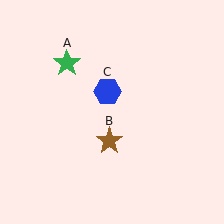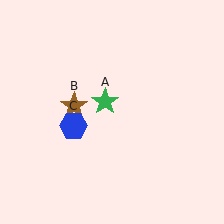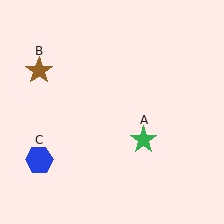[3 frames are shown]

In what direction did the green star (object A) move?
The green star (object A) moved down and to the right.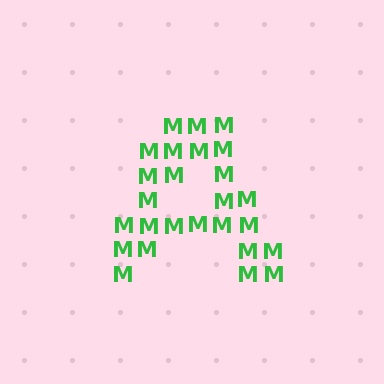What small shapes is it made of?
It is made of small letter M's.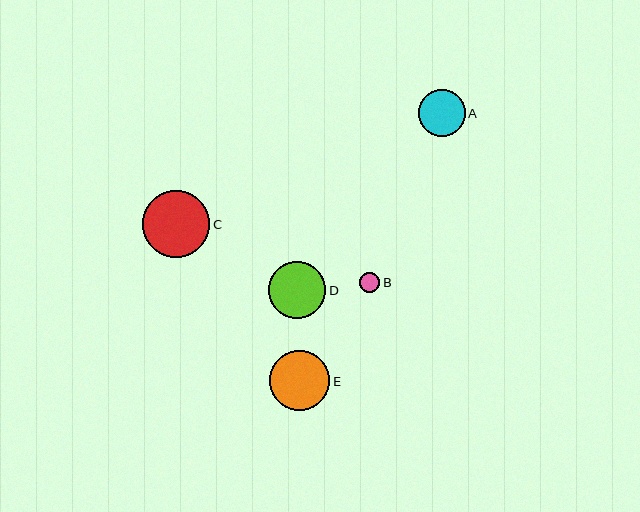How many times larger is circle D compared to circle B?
Circle D is approximately 2.8 times the size of circle B.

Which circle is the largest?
Circle C is the largest with a size of approximately 67 pixels.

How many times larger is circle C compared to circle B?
Circle C is approximately 3.3 times the size of circle B.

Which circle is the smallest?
Circle B is the smallest with a size of approximately 20 pixels.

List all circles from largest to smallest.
From largest to smallest: C, E, D, A, B.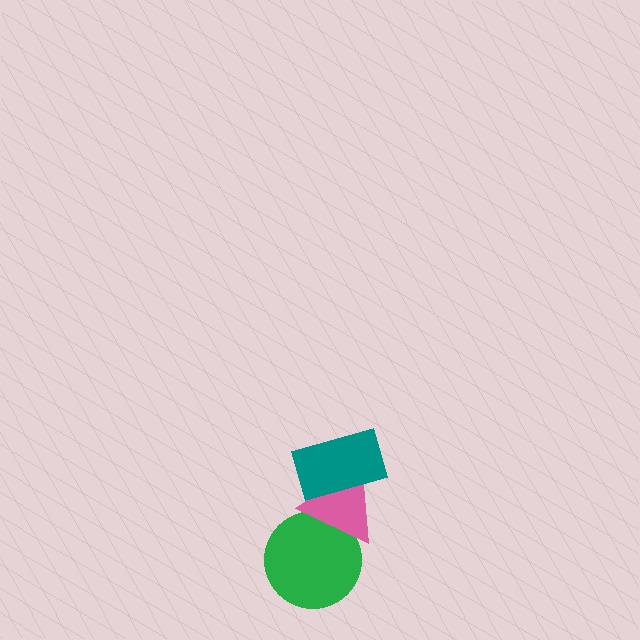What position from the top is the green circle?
The green circle is 3rd from the top.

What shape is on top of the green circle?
The pink triangle is on top of the green circle.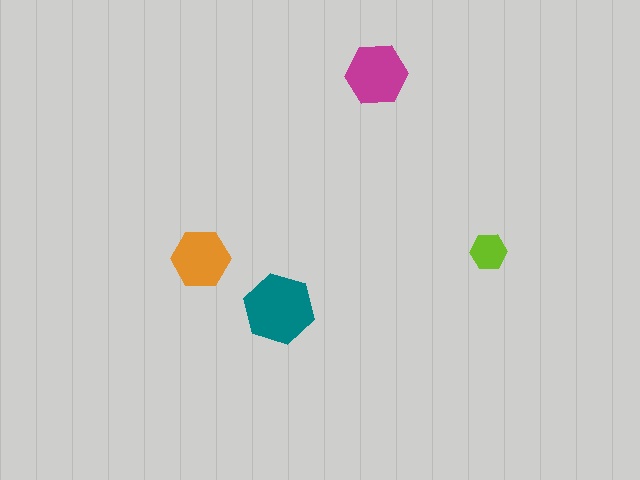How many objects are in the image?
There are 4 objects in the image.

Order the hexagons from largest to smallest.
the teal one, the magenta one, the orange one, the lime one.